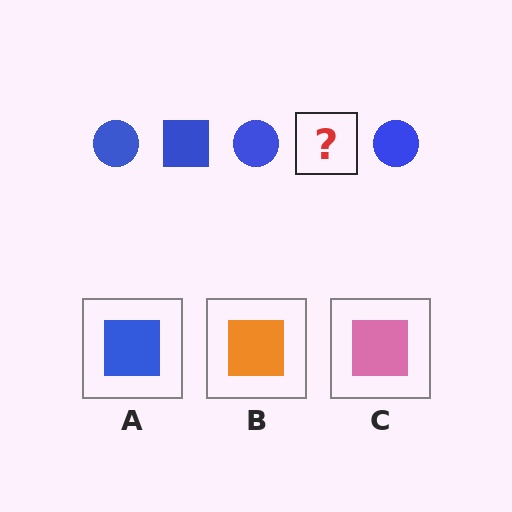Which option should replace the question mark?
Option A.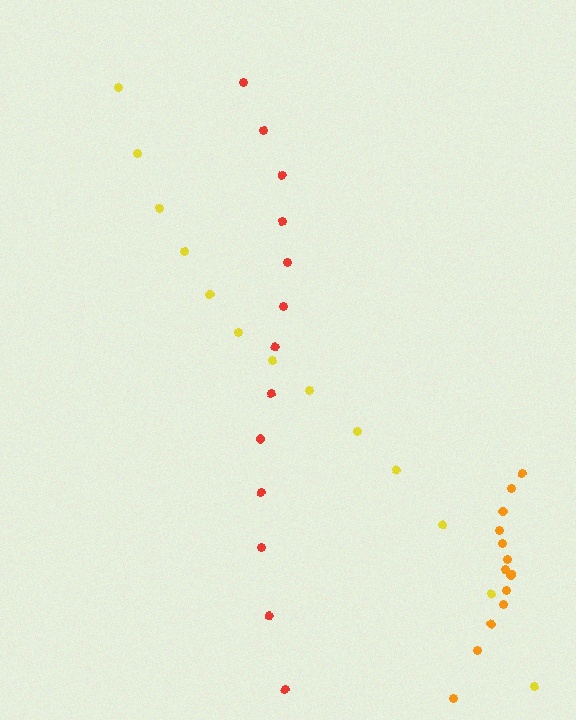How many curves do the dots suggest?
There are 3 distinct paths.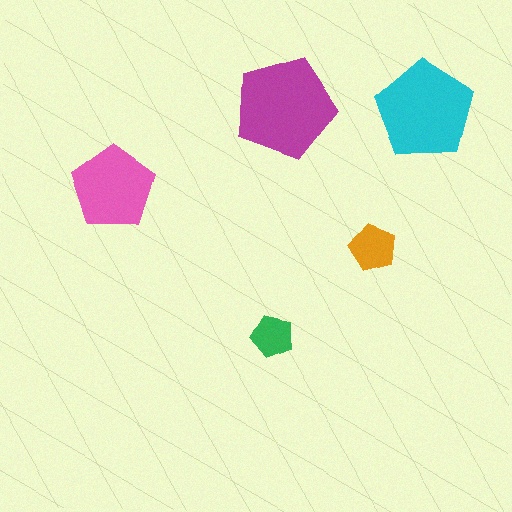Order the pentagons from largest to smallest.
the magenta one, the cyan one, the pink one, the orange one, the green one.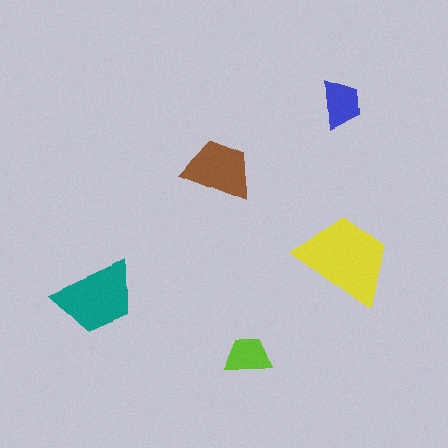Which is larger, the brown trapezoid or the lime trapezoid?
The brown one.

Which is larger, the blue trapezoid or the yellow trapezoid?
The yellow one.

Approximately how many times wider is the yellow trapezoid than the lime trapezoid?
About 2 times wider.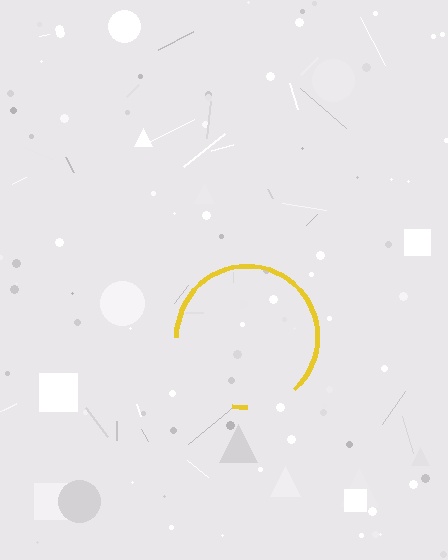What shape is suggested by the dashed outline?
The dashed outline suggests a circle.